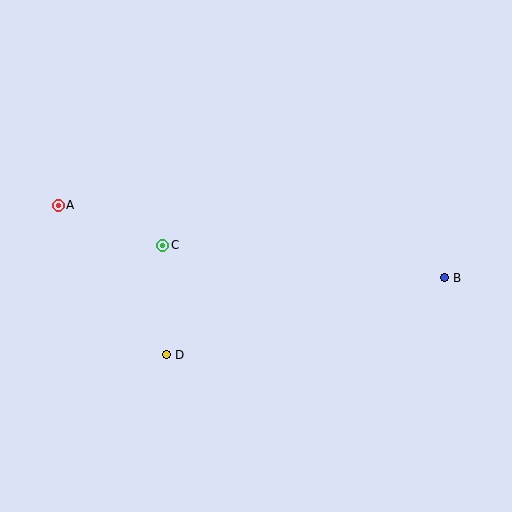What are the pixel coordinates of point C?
Point C is at (163, 245).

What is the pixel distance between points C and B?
The distance between C and B is 284 pixels.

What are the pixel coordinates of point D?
Point D is at (167, 355).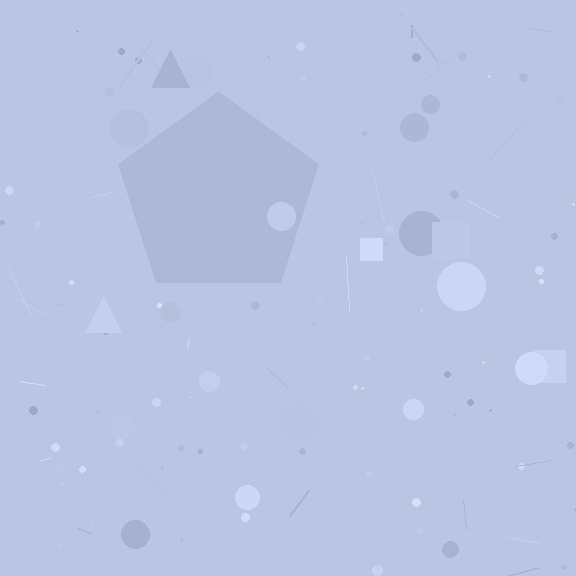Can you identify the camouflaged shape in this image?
The camouflaged shape is a pentagon.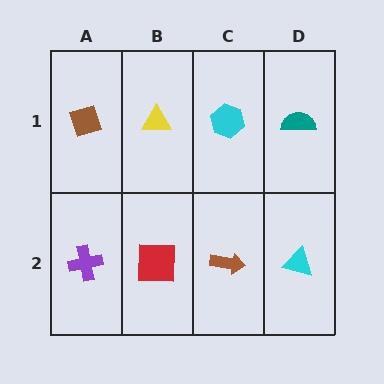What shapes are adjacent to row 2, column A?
A brown diamond (row 1, column A), a red square (row 2, column B).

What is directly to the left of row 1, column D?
A cyan hexagon.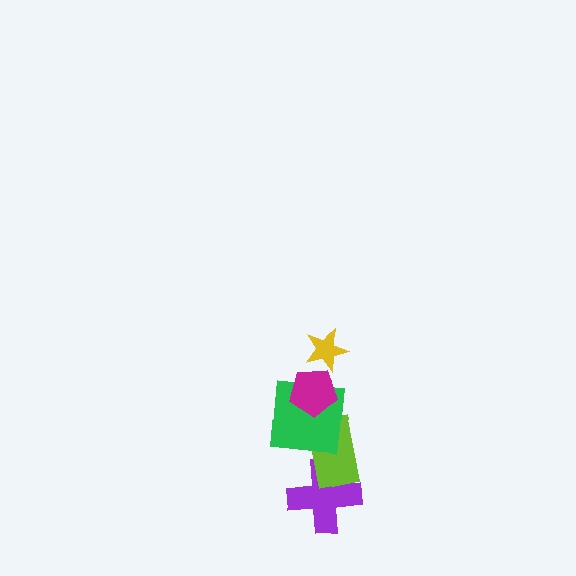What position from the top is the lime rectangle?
The lime rectangle is 4th from the top.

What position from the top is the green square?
The green square is 3rd from the top.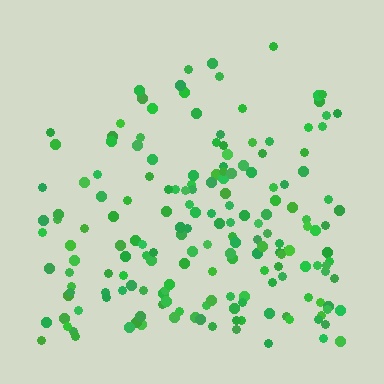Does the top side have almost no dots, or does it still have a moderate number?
Still a moderate number, just noticeably fewer than the bottom.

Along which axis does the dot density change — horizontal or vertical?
Vertical.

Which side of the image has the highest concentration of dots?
The bottom.